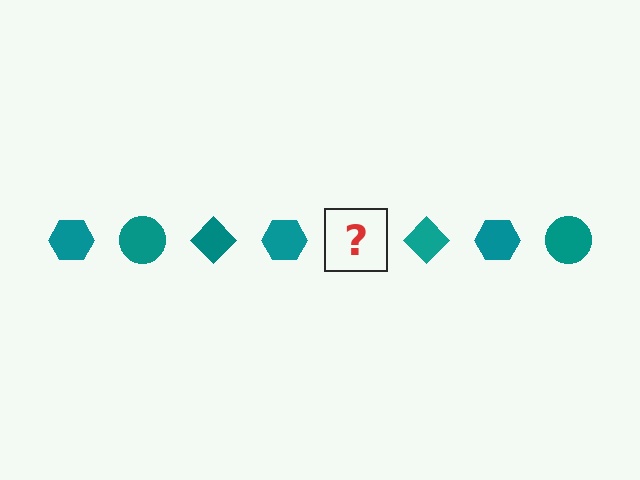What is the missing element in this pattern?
The missing element is a teal circle.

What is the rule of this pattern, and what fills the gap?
The rule is that the pattern cycles through hexagon, circle, diamond shapes in teal. The gap should be filled with a teal circle.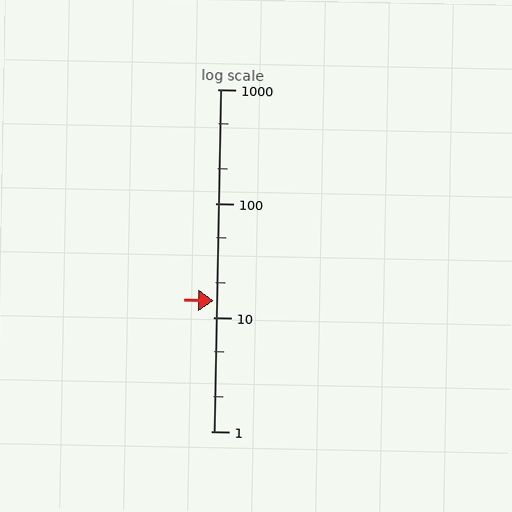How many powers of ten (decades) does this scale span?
The scale spans 3 decades, from 1 to 1000.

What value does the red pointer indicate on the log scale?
The pointer indicates approximately 14.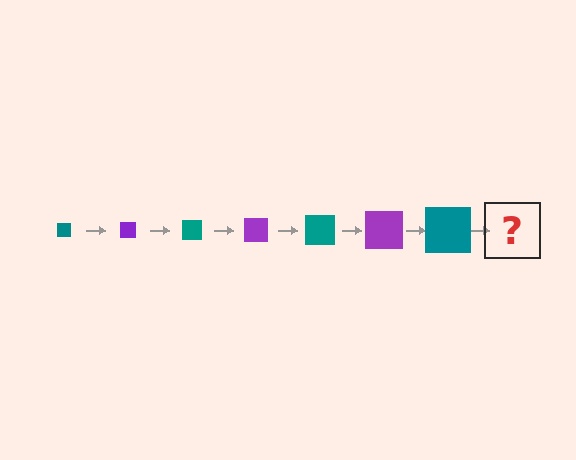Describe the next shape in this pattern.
It should be a purple square, larger than the previous one.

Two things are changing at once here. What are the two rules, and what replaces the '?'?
The two rules are that the square grows larger each step and the color cycles through teal and purple. The '?' should be a purple square, larger than the previous one.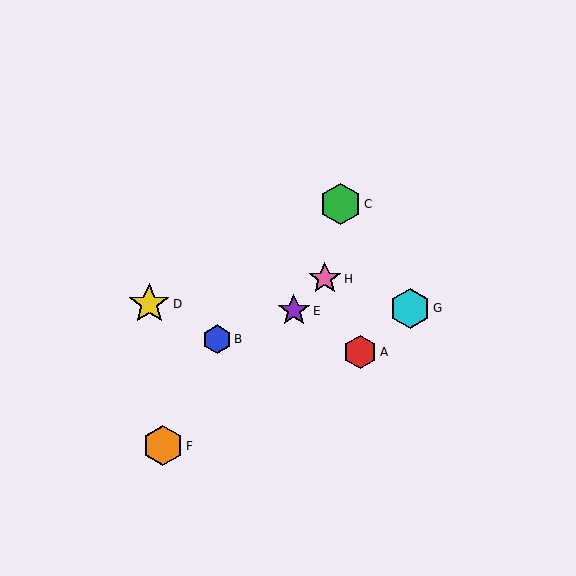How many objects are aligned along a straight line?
3 objects (E, F, H) are aligned along a straight line.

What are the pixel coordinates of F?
Object F is at (163, 446).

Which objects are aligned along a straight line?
Objects E, F, H are aligned along a straight line.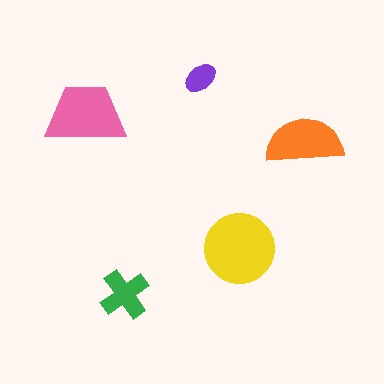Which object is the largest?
The yellow circle.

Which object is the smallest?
The purple ellipse.